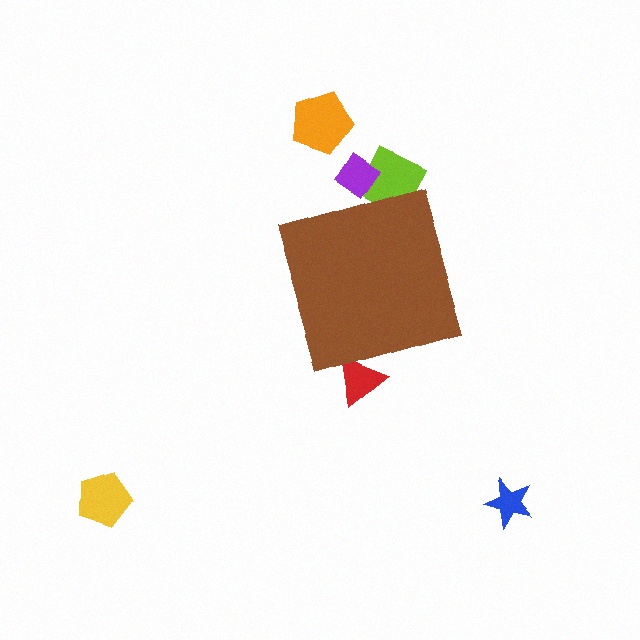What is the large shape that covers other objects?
A brown diamond.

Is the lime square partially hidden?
Yes, the lime square is partially hidden behind the brown diamond.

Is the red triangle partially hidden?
Yes, the red triangle is partially hidden behind the brown diamond.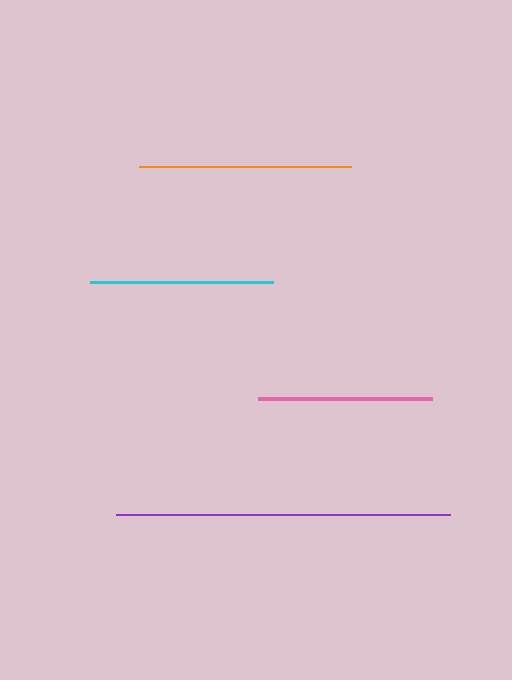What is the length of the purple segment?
The purple segment is approximately 335 pixels long.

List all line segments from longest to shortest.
From longest to shortest: purple, orange, cyan, pink.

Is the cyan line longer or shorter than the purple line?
The purple line is longer than the cyan line.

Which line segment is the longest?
The purple line is the longest at approximately 335 pixels.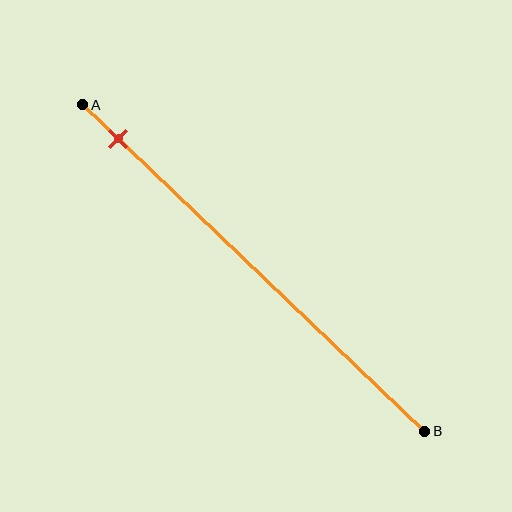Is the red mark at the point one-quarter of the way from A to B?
No, the mark is at about 10% from A, not at the 25% one-quarter point.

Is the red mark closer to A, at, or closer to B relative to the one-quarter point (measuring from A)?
The red mark is closer to point A than the one-quarter point of segment AB.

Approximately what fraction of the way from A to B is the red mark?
The red mark is approximately 10% of the way from A to B.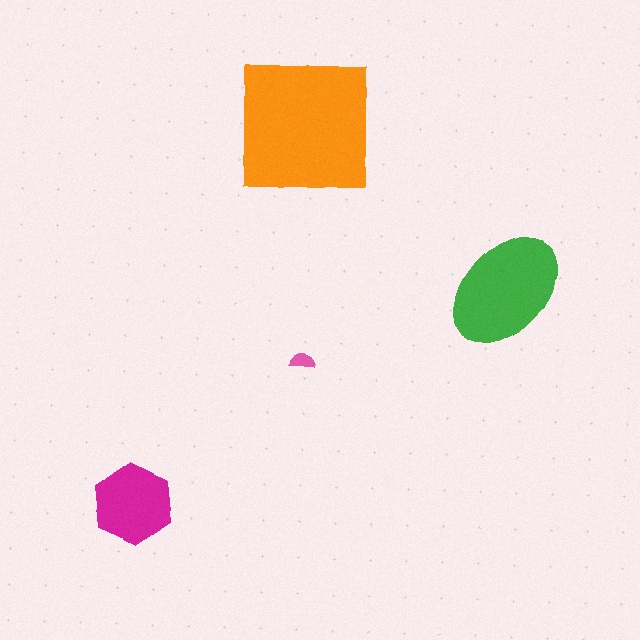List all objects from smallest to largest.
The pink semicircle, the magenta hexagon, the green ellipse, the orange square.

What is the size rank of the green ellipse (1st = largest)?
2nd.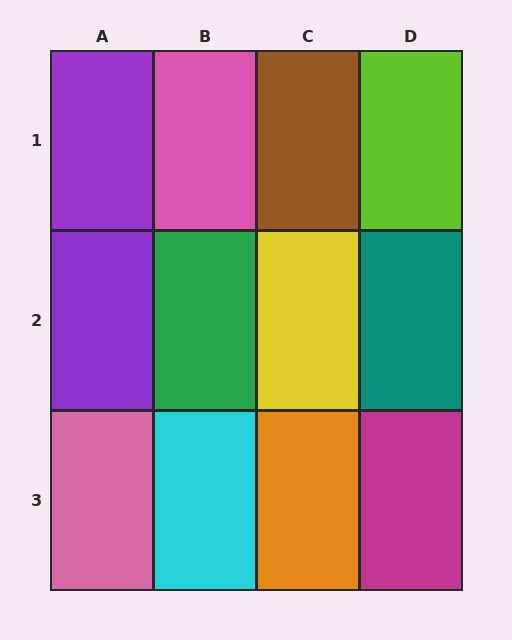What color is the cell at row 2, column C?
Yellow.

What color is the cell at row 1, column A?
Purple.